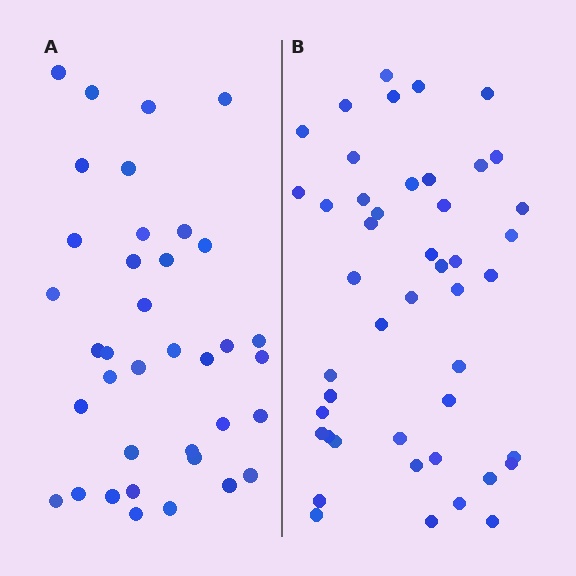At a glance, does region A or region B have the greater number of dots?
Region B (the right region) has more dots.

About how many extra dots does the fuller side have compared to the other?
Region B has roughly 8 or so more dots than region A.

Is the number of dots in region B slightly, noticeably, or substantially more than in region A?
Region B has only slightly more — the two regions are fairly close. The ratio is roughly 1.2 to 1.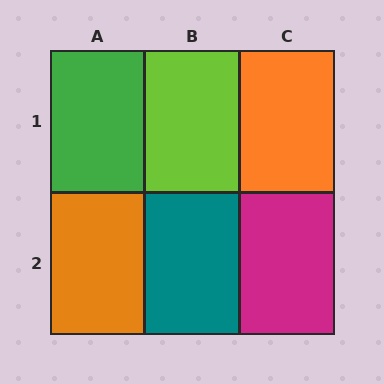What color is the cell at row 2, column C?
Magenta.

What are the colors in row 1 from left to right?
Green, lime, orange.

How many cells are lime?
1 cell is lime.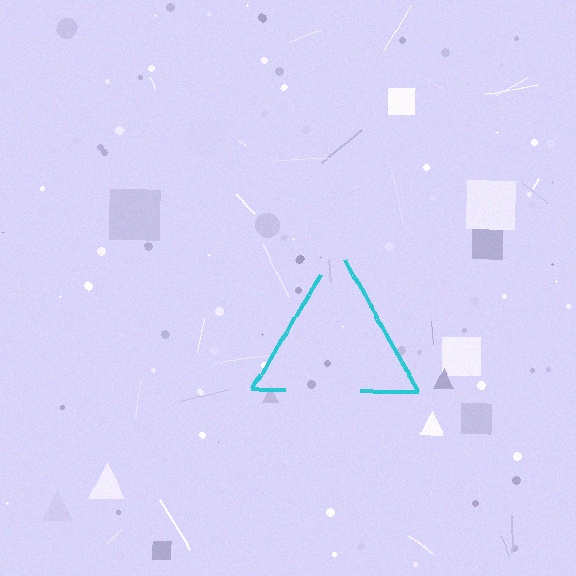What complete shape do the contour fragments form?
The contour fragments form a triangle.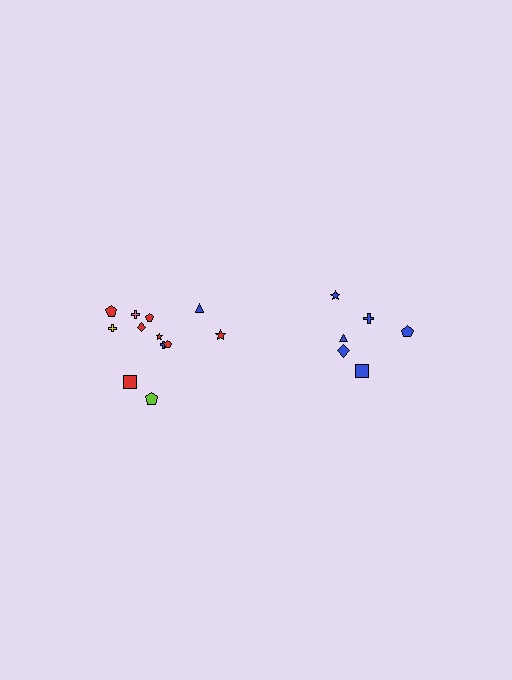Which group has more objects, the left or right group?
The left group.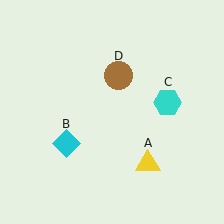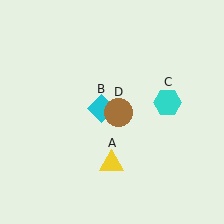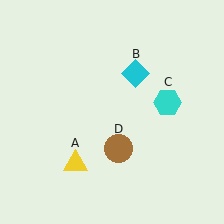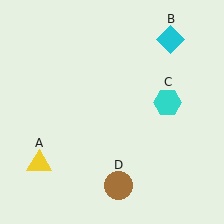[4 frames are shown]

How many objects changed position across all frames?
3 objects changed position: yellow triangle (object A), cyan diamond (object B), brown circle (object D).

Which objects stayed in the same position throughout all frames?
Cyan hexagon (object C) remained stationary.